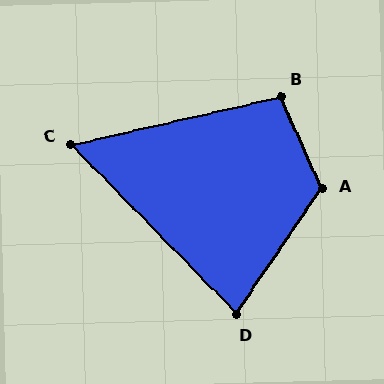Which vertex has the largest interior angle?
A, at approximately 121 degrees.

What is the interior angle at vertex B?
Approximately 101 degrees (obtuse).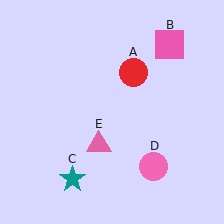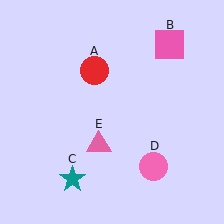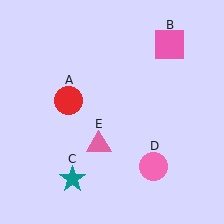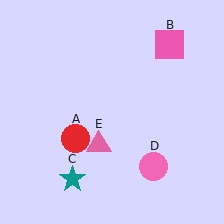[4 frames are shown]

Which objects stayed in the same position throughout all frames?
Pink square (object B) and teal star (object C) and pink circle (object D) and pink triangle (object E) remained stationary.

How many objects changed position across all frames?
1 object changed position: red circle (object A).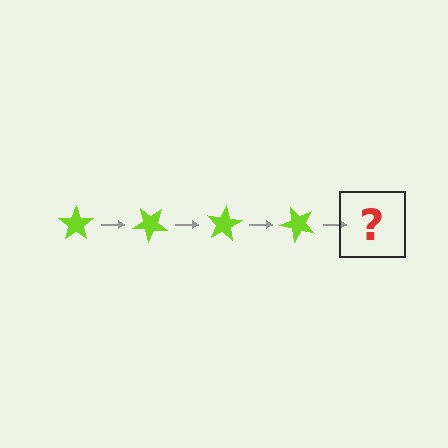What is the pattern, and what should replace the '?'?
The pattern is that the star rotates 40 degrees each step. The '?' should be a lime star rotated 160 degrees.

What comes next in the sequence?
The next element should be a lime star rotated 160 degrees.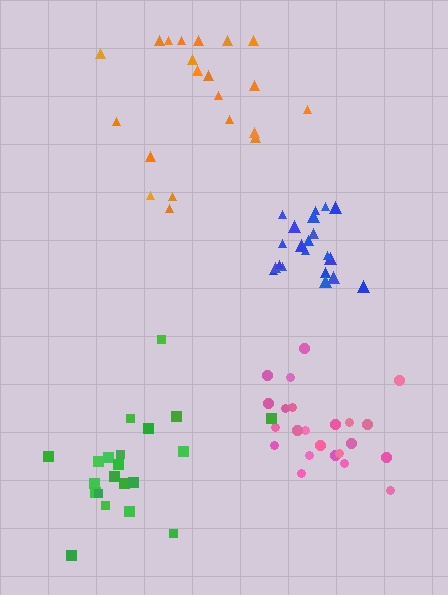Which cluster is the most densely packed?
Blue.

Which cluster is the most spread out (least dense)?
Orange.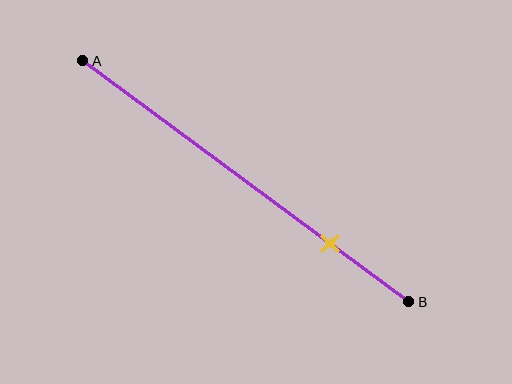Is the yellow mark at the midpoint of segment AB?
No, the mark is at about 75% from A, not at the 50% midpoint.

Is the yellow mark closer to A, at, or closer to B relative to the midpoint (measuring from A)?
The yellow mark is closer to point B than the midpoint of segment AB.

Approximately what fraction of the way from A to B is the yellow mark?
The yellow mark is approximately 75% of the way from A to B.